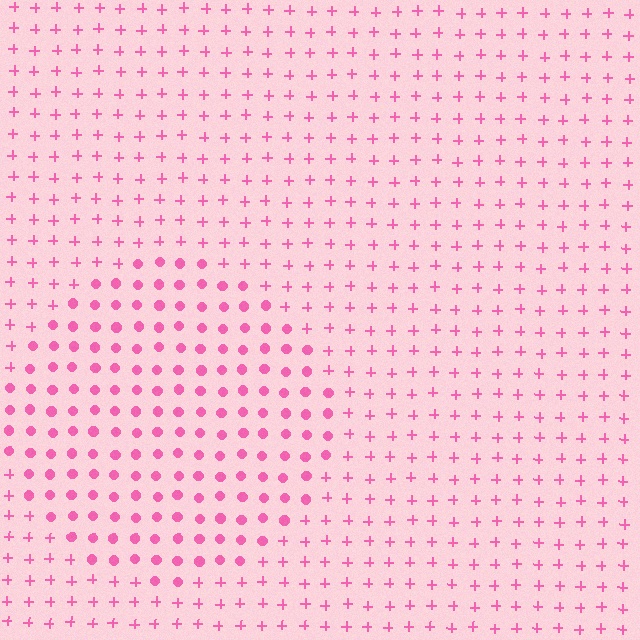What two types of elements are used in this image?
The image uses circles inside the circle region and plus signs outside it.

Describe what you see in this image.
The image is filled with small pink elements arranged in a uniform grid. A circle-shaped region contains circles, while the surrounding area contains plus signs. The boundary is defined purely by the change in element shape.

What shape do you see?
I see a circle.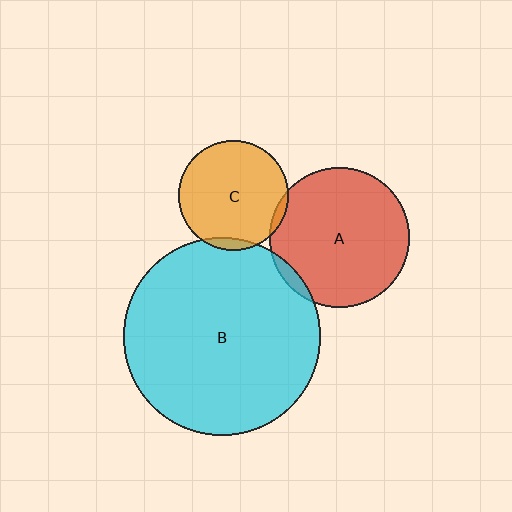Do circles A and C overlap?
Yes.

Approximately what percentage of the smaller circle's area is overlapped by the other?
Approximately 5%.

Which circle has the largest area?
Circle B (cyan).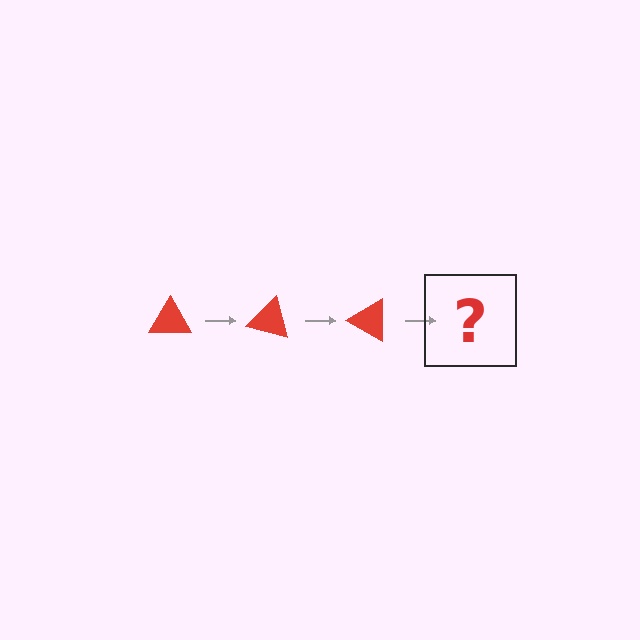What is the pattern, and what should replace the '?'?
The pattern is that the triangle rotates 15 degrees each step. The '?' should be a red triangle rotated 45 degrees.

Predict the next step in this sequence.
The next step is a red triangle rotated 45 degrees.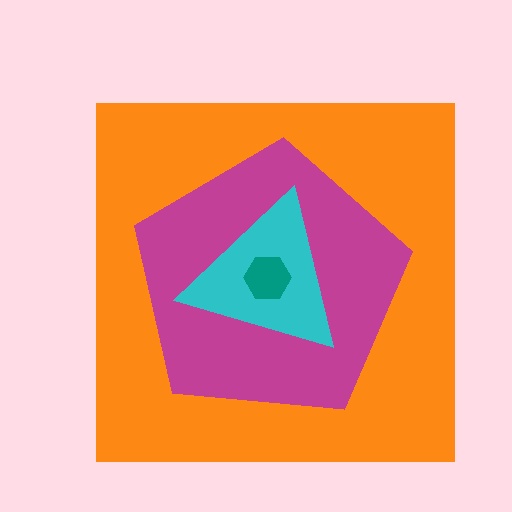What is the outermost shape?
The orange square.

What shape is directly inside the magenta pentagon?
The cyan triangle.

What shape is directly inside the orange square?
The magenta pentagon.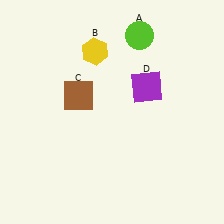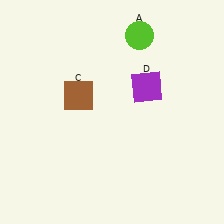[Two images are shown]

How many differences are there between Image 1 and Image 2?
There is 1 difference between the two images.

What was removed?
The yellow hexagon (B) was removed in Image 2.